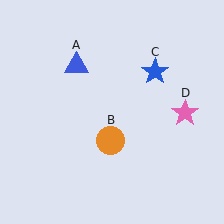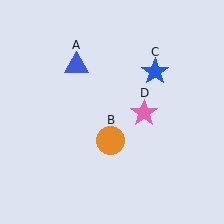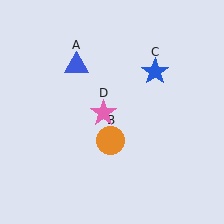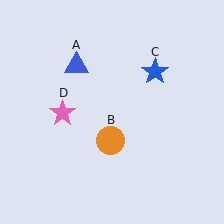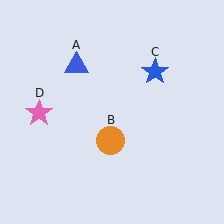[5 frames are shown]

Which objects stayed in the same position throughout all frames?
Blue triangle (object A) and orange circle (object B) and blue star (object C) remained stationary.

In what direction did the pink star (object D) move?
The pink star (object D) moved left.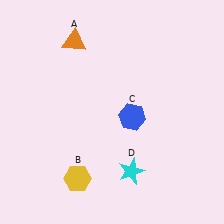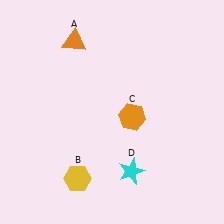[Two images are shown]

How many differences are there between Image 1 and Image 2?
There is 1 difference between the two images.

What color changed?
The hexagon (C) changed from blue in Image 1 to orange in Image 2.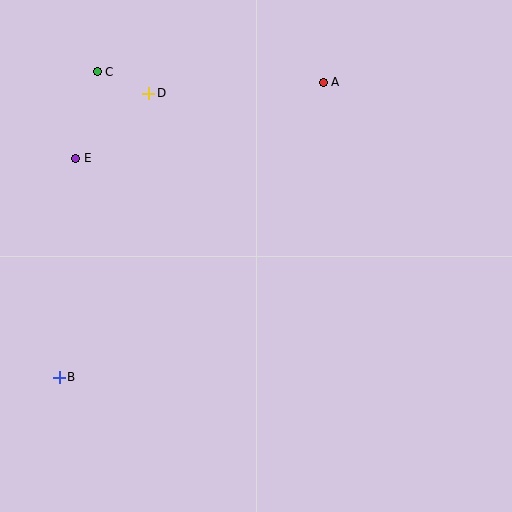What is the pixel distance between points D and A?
The distance between D and A is 175 pixels.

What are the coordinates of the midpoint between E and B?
The midpoint between E and B is at (67, 268).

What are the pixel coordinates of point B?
Point B is at (59, 377).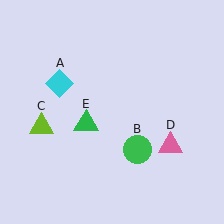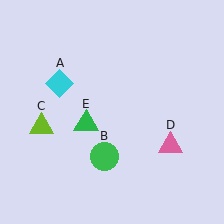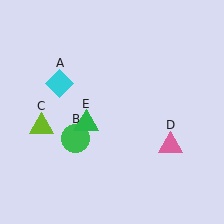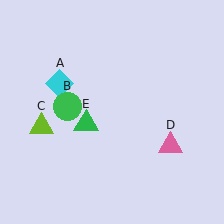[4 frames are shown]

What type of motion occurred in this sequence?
The green circle (object B) rotated clockwise around the center of the scene.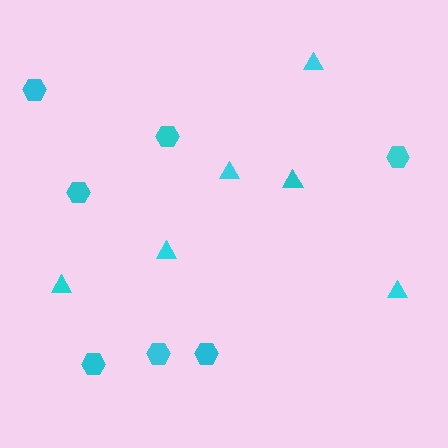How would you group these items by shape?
There are 2 groups: one group of triangles (6) and one group of hexagons (7).